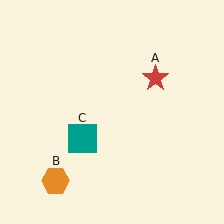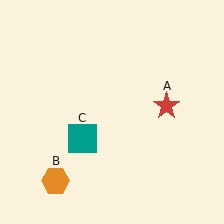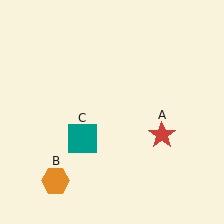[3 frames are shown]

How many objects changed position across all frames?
1 object changed position: red star (object A).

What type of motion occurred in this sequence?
The red star (object A) rotated clockwise around the center of the scene.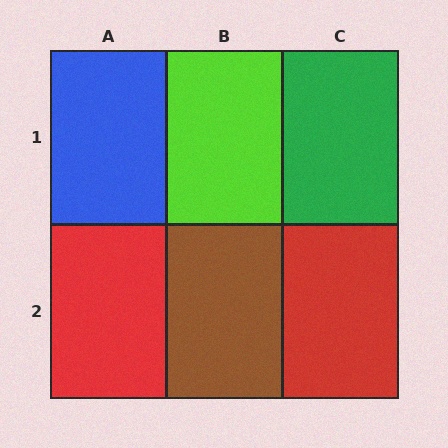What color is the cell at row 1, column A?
Blue.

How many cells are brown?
1 cell is brown.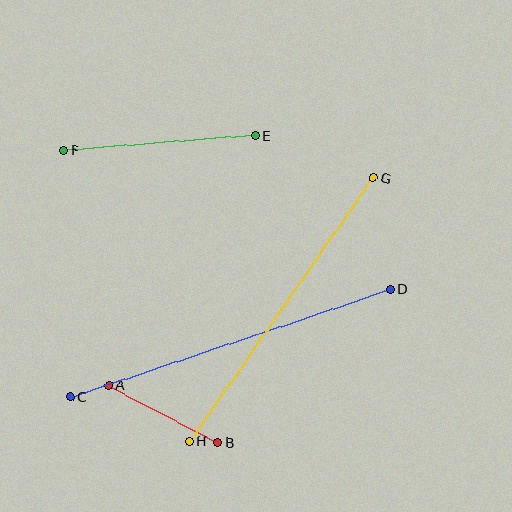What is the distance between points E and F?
The distance is approximately 192 pixels.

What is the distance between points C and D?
The distance is approximately 338 pixels.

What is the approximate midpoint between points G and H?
The midpoint is at approximately (281, 310) pixels.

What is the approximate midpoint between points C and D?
The midpoint is at approximately (230, 343) pixels.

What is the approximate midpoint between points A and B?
The midpoint is at approximately (164, 414) pixels.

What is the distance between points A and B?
The distance is approximately 123 pixels.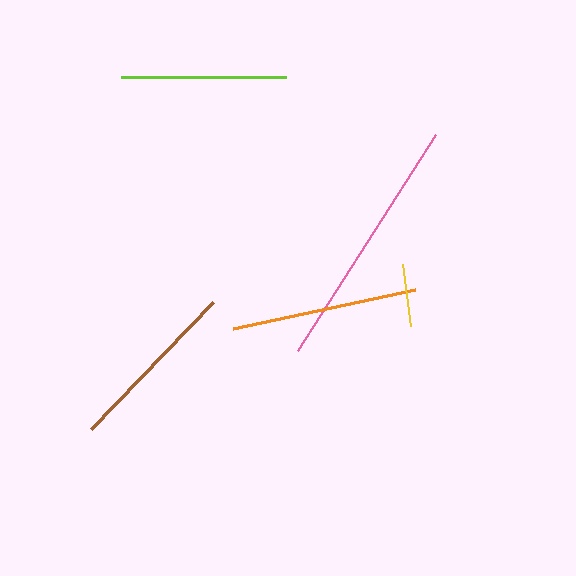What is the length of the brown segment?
The brown segment is approximately 175 pixels long.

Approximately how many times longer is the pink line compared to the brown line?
The pink line is approximately 1.5 times the length of the brown line.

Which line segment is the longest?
The pink line is the longest at approximately 256 pixels.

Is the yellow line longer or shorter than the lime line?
The lime line is longer than the yellow line.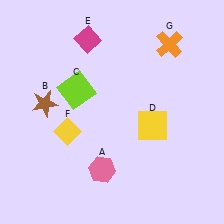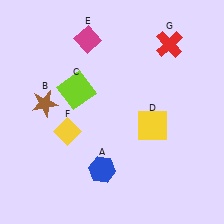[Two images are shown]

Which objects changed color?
A changed from pink to blue. G changed from orange to red.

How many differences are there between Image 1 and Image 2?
There are 2 differences between the two images.